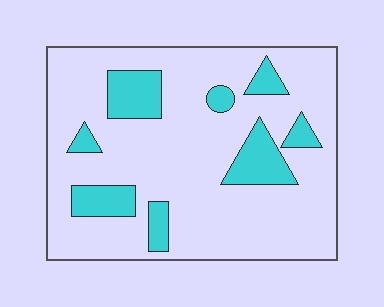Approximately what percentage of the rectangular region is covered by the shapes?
Approximately 20%.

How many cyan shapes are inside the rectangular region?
8.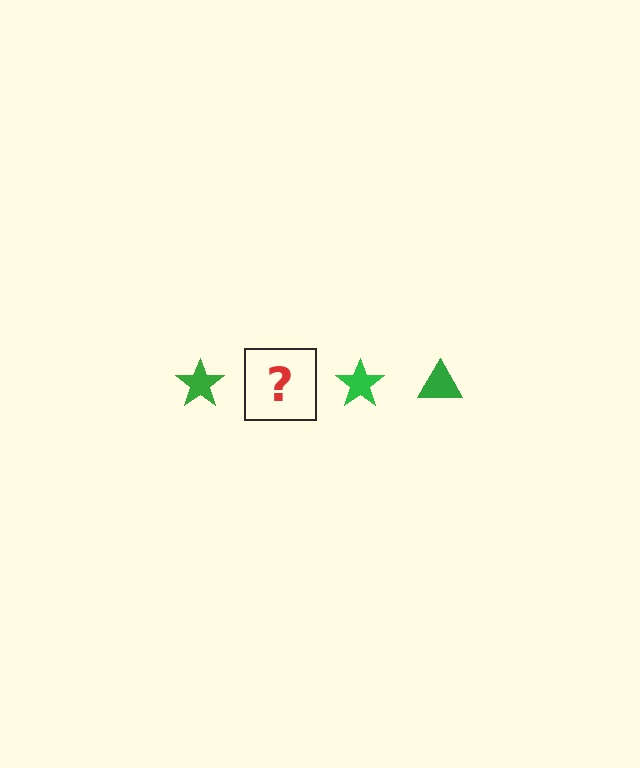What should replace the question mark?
The question mark should be replaced with a green triangle.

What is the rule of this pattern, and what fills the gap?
The rule is that the pattern cycles through star, triangle shapes in green. The gap should be filled with a green triangle.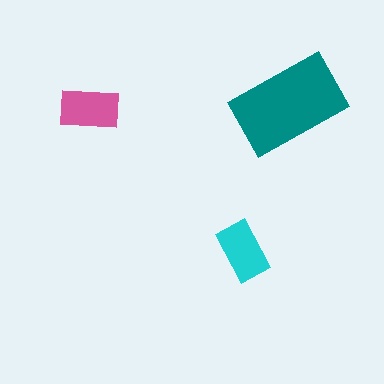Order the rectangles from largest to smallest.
the teal one, the pink one, the cyan one.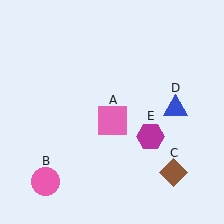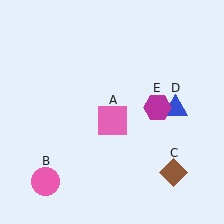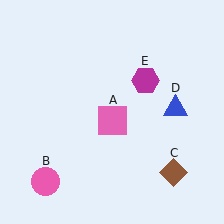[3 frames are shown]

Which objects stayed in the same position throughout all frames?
Pink square (object A) and pink circle (object B) and brown diamond (object C) and blue triangle (object D) remained stationary.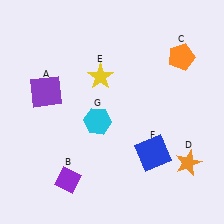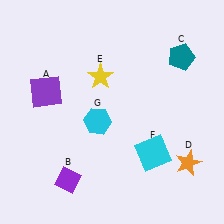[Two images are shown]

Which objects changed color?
C changed from orange to teal. F changed from blue to cyan.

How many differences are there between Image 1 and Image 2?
There are 2 differences between the two images.